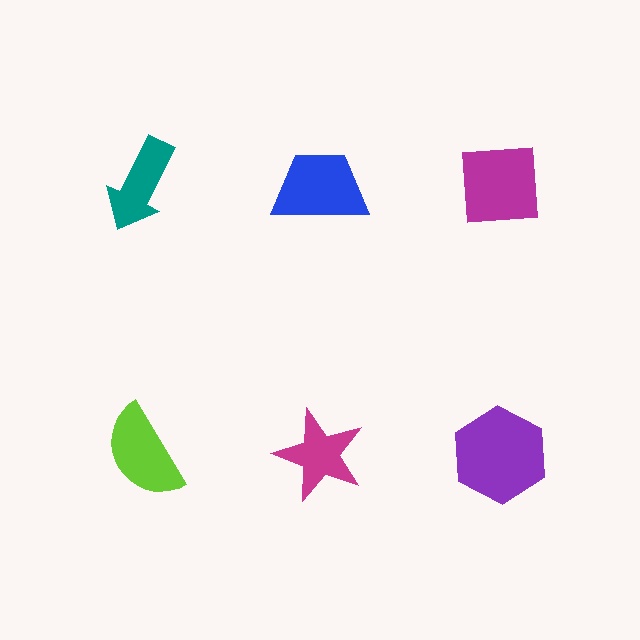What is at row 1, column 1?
A teal arrow.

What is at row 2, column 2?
A magenta star.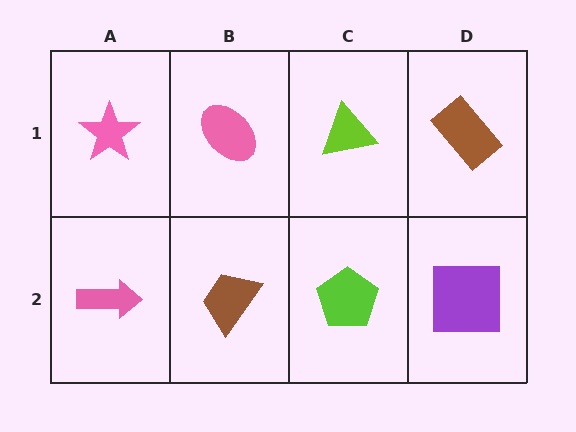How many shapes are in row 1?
4 shapes.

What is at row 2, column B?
A brown trapezoid.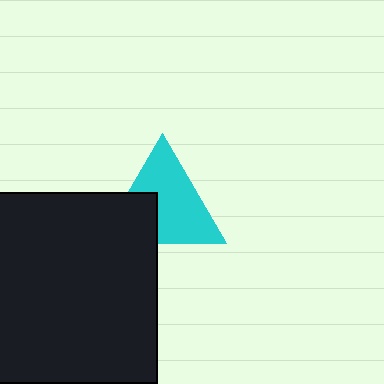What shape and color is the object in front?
The object in front is a black square.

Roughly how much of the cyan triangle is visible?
Most of it is visible (roughly 68%).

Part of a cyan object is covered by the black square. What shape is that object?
It is a triangle.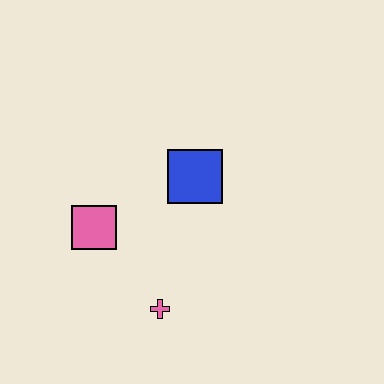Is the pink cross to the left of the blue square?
Yes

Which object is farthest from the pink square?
The blue square is farthest from the pink square.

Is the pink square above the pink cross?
Yes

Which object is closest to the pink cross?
The pink square is closest to the pink cross.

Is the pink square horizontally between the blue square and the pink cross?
No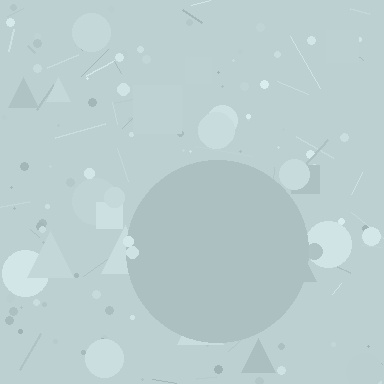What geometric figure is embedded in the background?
A circle is embedded in the background.